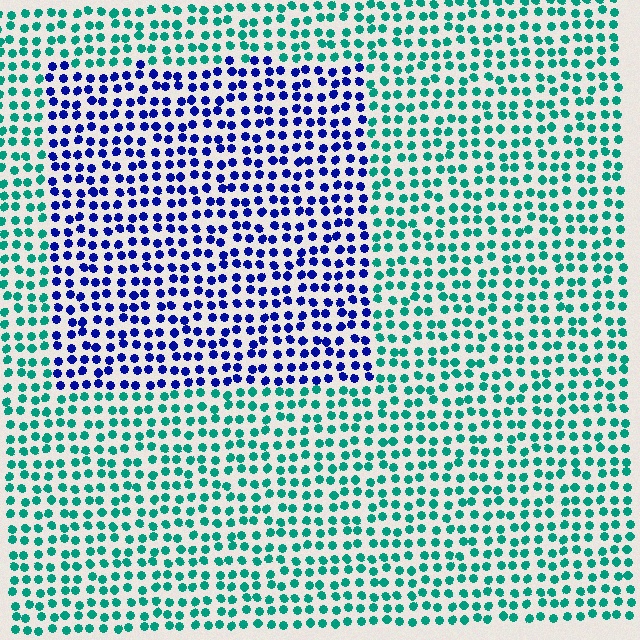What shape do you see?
I see a rectangle.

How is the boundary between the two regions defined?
The boundary is defined purely by a slight shift in hue (about 67 degrees). Spacing, size, and orientation are identical on both sides.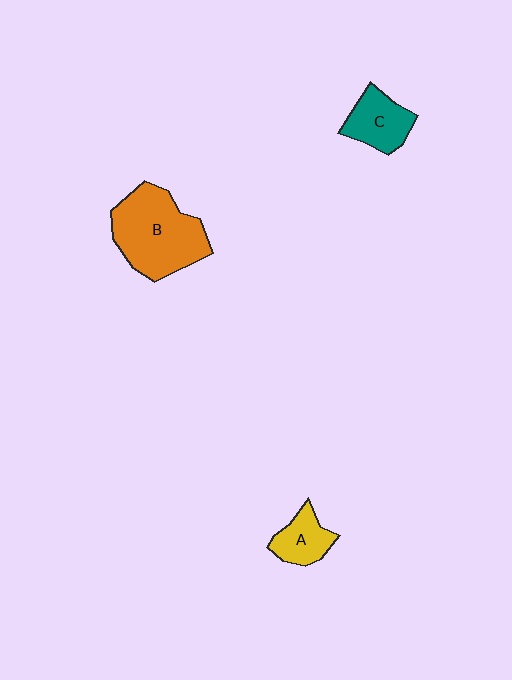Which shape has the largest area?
Shape B (orange).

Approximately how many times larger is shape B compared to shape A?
Approximately 2.6 times.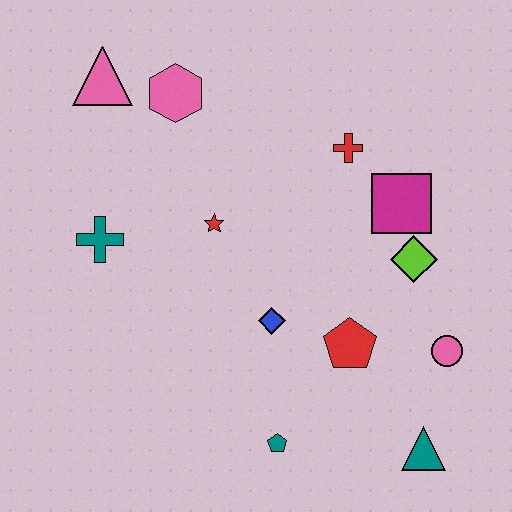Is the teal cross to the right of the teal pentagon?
No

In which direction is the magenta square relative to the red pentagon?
The magenta square is above the red pentagon.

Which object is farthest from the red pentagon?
The pink triangle is farthest from the red pentagon.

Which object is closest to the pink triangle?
The pink hexagon is closest to the pink triangle.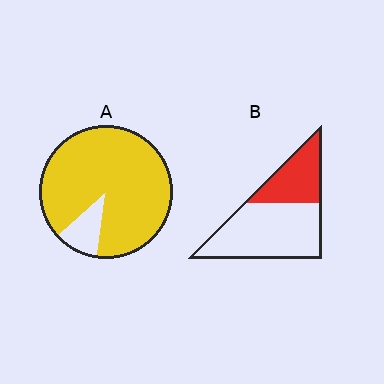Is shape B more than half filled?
No.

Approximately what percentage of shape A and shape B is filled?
A is approximately 90% and B is approximately 35%.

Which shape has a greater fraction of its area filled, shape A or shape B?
Shape A.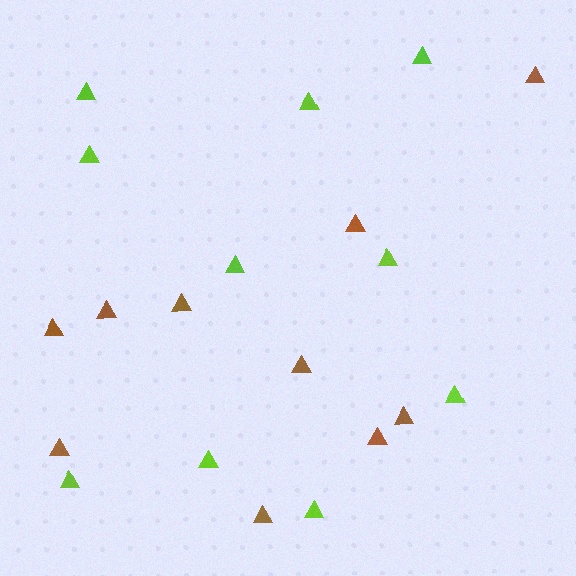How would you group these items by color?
There are 2 groups: one group of brown triangles (10) and one group of lime triangles (10).